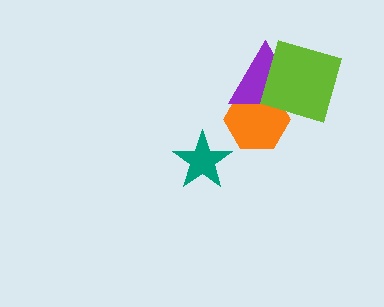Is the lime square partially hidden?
No, no other shape covers it.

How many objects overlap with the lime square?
2 objects overlap with the lime square.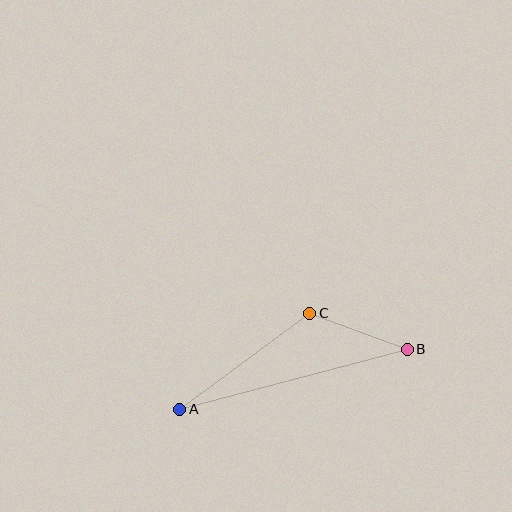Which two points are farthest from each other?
Points A and B are farthest from each other.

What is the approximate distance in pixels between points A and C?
The distance between A and C is approximately 162 pixels.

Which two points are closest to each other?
Points B and C are closest to each other.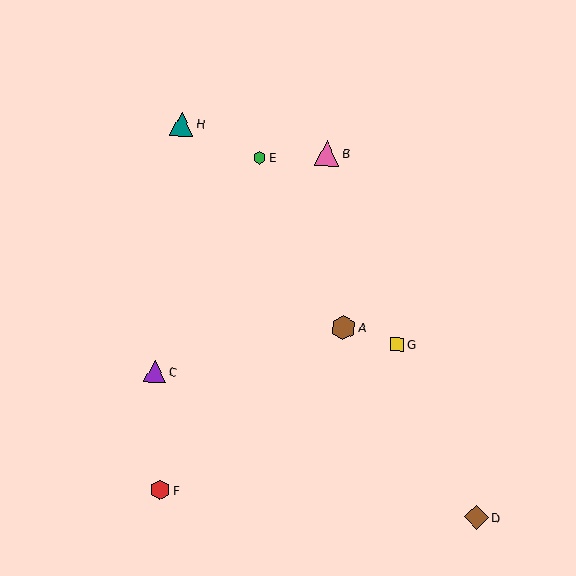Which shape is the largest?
The pink triangle (labeled B) is the largest.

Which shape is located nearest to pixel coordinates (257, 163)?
The green hexagon (labeled E) at (260, 158) is nearest to that location.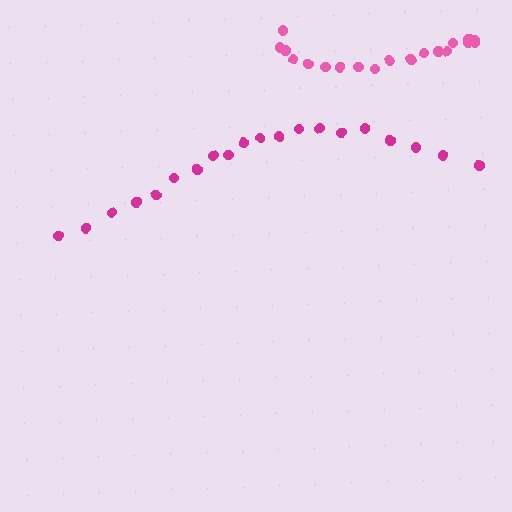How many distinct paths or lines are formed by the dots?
There are 2 distinct paths.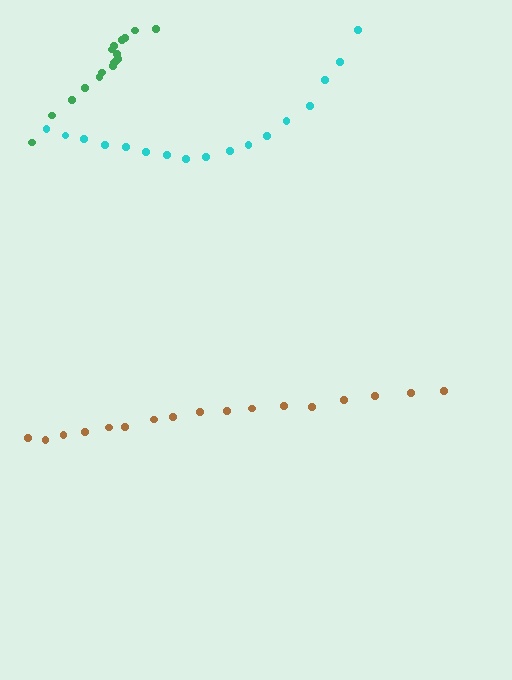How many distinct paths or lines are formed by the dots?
There are 3 distinct paths.